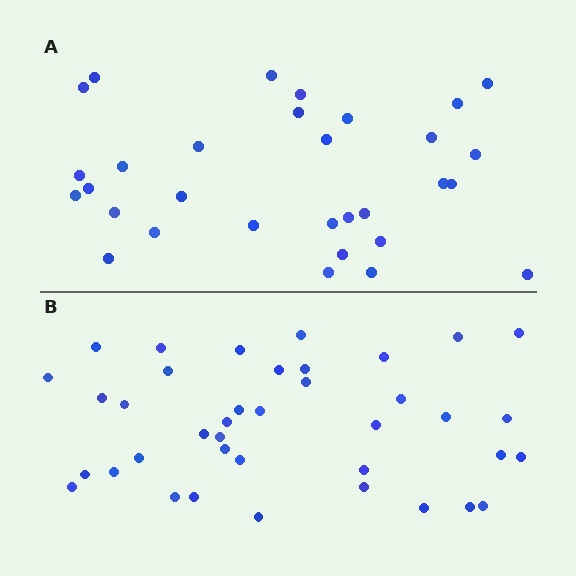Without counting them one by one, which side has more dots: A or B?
Region B (the bottom region) has more dots.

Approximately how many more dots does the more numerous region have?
Region B has roughly 8 or so more dots than region A.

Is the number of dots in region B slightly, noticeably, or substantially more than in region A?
Region B has noticeably more, but not dramatically so. The ratio is roughly 1.3 to 1.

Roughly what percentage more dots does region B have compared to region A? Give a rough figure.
About 25% more.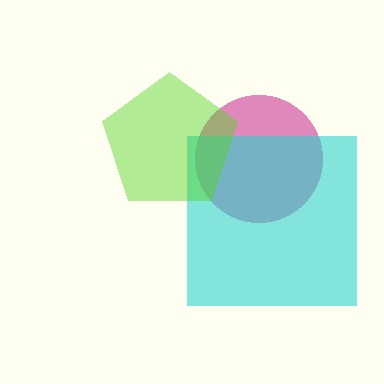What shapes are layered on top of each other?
The layered shapes are: a magenta circle, a cyan square, a lime pentagon.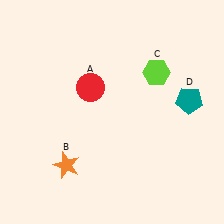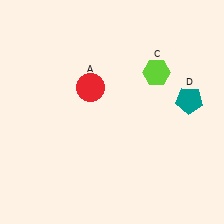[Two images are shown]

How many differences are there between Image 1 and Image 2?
There is 1 difference between the two images.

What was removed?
The orange star (B) was removed in Image 2.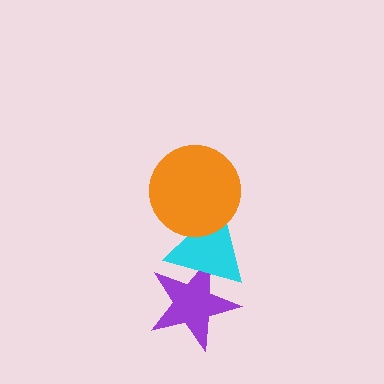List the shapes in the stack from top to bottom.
From top to bottom: the orange circle, the cyan triangle, the purple star.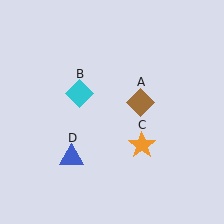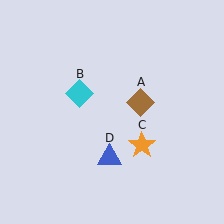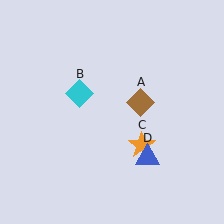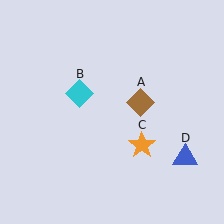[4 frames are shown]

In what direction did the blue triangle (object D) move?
The blue triangle (object D) moved right.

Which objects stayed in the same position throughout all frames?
Brown diamond (object A) and cyan diamond (object B) and orange star (object C) remained stationary.